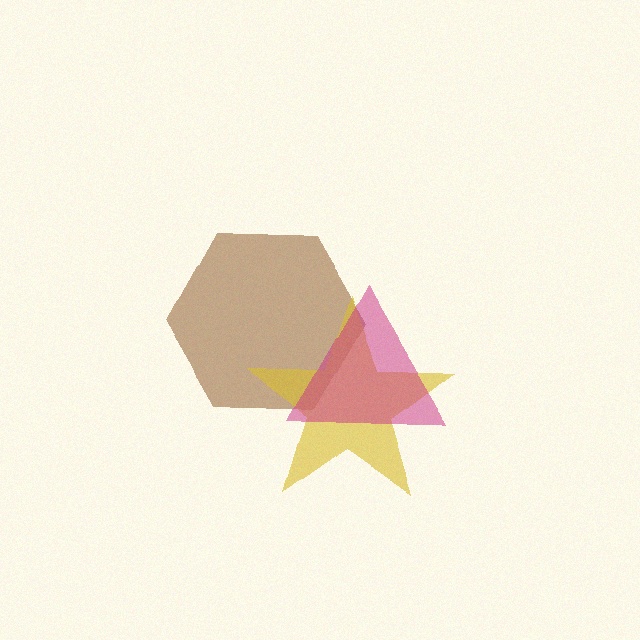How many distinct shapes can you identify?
There are 3 distinct shapes: a brown hexagon, a yellow star, a magenta triangle.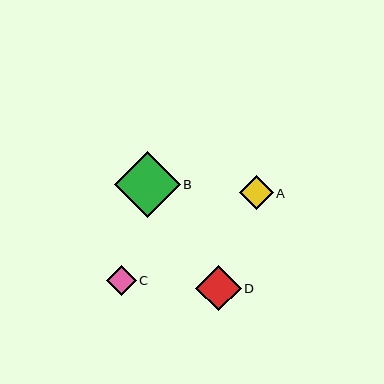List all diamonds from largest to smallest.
From largest to smallest: B, D, A, C.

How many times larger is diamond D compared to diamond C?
Diamond D is approximately 1.5 times the size of diamond C.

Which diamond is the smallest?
Diamond C is the smallest with a size of approximately 30 pixels.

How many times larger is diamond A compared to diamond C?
Diamond A is approximately 1.1 times the size of diamond C.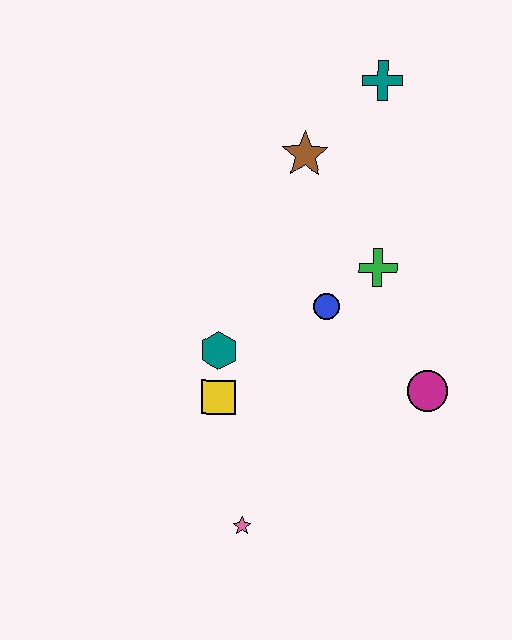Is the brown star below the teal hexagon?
No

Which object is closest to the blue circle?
The green cross is closest to the blue circle.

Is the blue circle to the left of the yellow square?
No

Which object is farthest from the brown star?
The pink star is farthest from the brown star.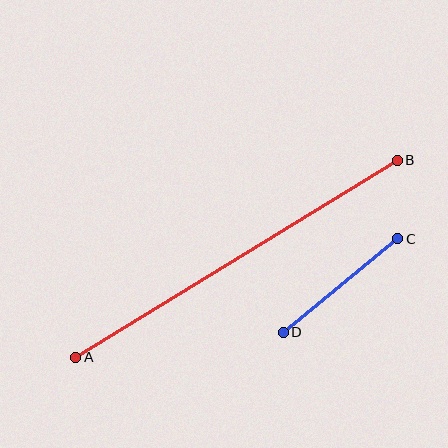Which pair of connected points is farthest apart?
Points A and B are farthest apart.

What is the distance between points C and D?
The distance is approximately 148 pixels.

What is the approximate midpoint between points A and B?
The midpoint is at approximately (237, 259) pixels.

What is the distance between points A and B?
The distance is approximately 377 pixels.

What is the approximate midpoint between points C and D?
The midpoint is at approximately (341, 286) pixels.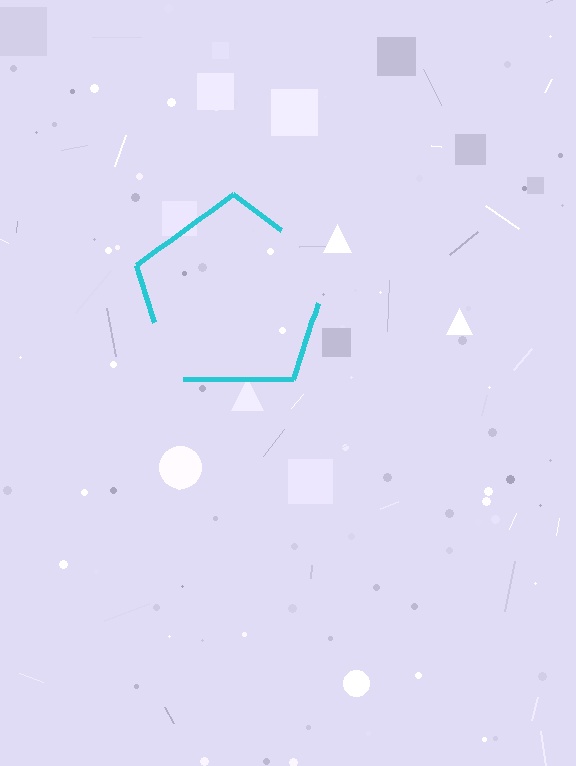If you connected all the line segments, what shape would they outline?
They would outline a pentagon.